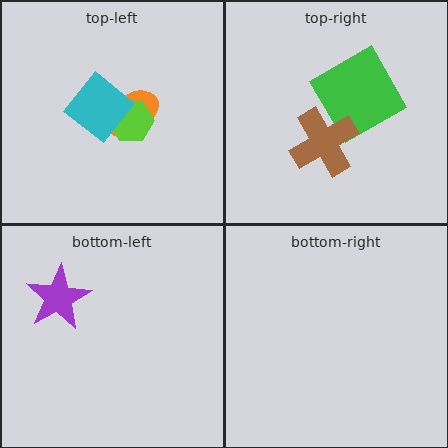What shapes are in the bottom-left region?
The purple star.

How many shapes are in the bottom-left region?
1.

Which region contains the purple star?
The bottom-left region.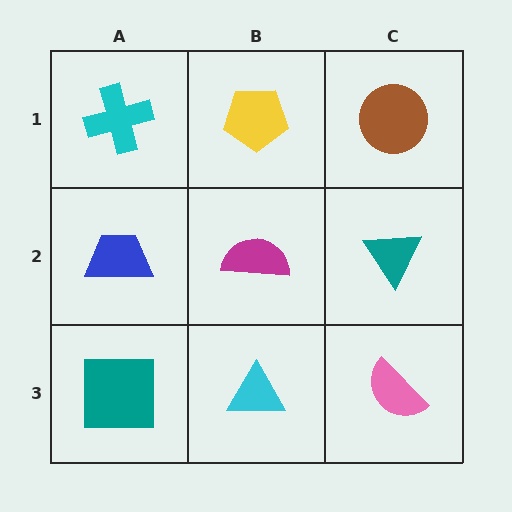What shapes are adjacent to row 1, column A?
A blue trapezoid (row 2, column A), a yellow pentagon (row 1, column B).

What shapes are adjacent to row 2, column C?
A brown circle (row 1, column C), a pink semicircle (row 3, column C), a magenta semicircle (row 2, column B).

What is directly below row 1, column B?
A magenta semicircle.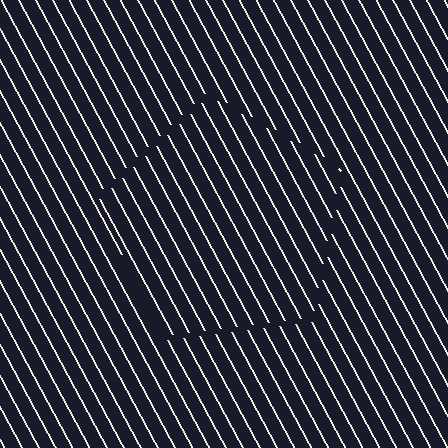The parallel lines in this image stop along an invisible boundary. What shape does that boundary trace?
An illusory pentagon. The interior of the shape contains the same grating, shifted by half a period — the contour is defined by the phase discontinuity where line-ends from the inner and outer gratings abut.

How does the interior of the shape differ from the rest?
The interior of the shape contains the same grating, shifted by half a period — the contour is defined by the phase discontinuity where line-ends from the inner and outer gratings abut.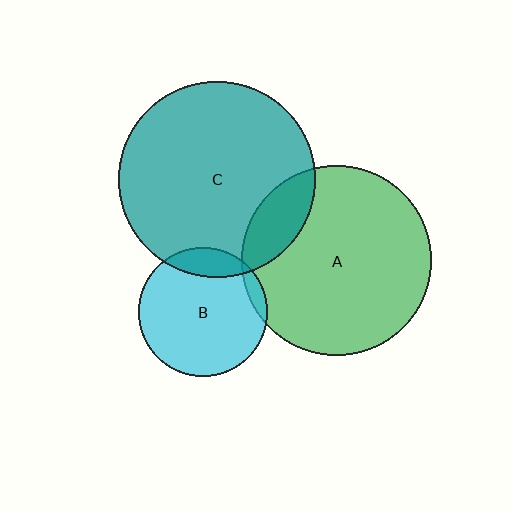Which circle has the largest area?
Circle C (teal).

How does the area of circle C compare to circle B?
Approximately 2.3 times.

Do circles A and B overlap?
Yes.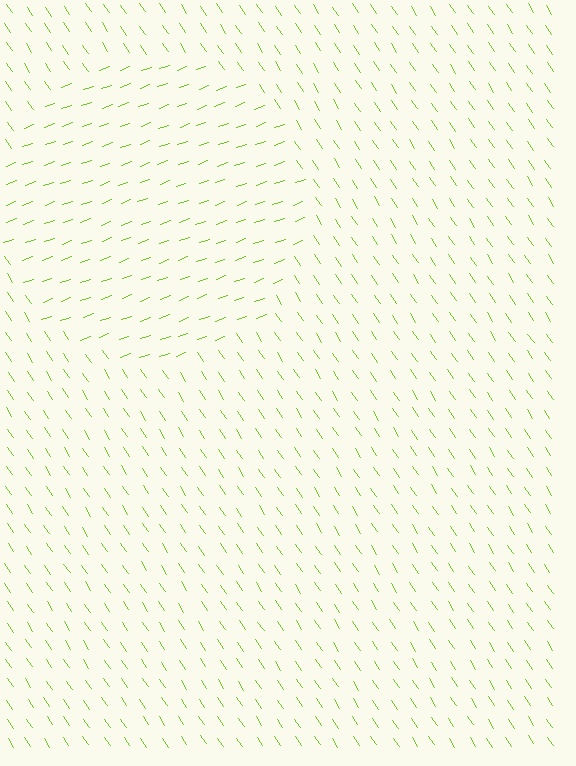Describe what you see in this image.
The image is filled with small lime line segments. A circle region in the image has lines oriented differently from the surrounding lines, creating a visible texture boundary.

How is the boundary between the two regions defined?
The boundary is defined purely by a change in line orientation (approximately 76 degrees difference). All lines are the same color and thickness.